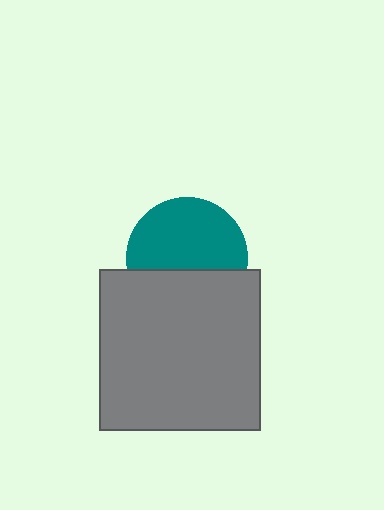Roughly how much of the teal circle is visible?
About half of it is visible (roughly 61%).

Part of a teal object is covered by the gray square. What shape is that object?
It is a circle.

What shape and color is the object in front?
The object in front is a gray square.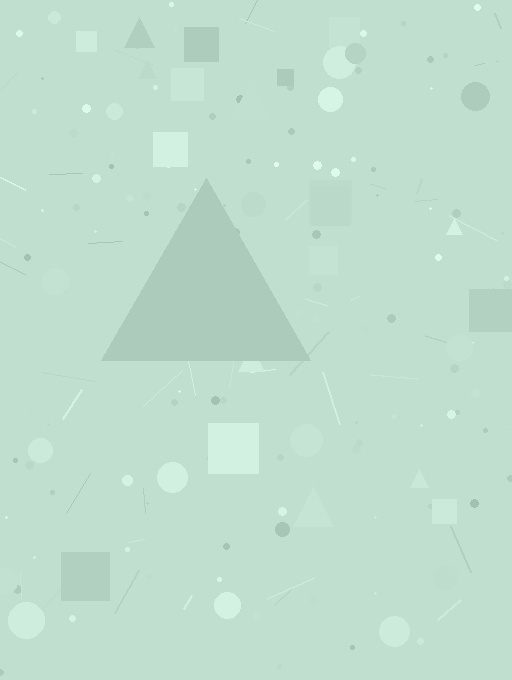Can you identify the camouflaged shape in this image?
The camouflaged shape is a triangle.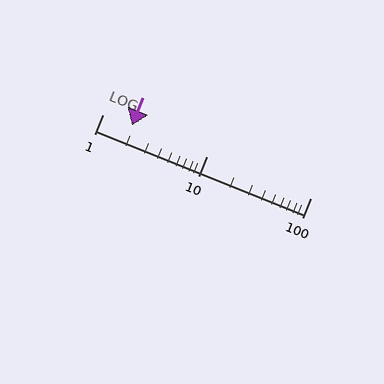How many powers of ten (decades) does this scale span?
The scale spans 2 decades, from 1 to 100.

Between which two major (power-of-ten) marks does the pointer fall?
The pointer is between 1 and 10.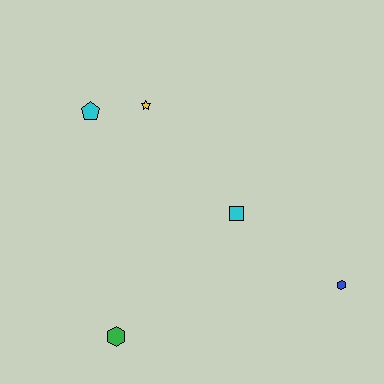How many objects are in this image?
There are 5 objects.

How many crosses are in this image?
There are no crosses.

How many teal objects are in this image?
There are no teal objects.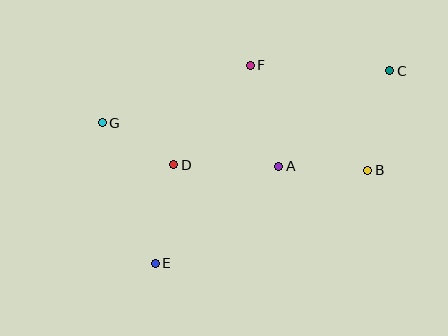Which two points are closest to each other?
Points D and G are closest to each other.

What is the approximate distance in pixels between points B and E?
The distance between B and E is approximately 232 pixels.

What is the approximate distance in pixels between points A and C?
The distance between A and C is approximately 146 pixels.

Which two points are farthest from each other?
Points C and E are farthest from each other.